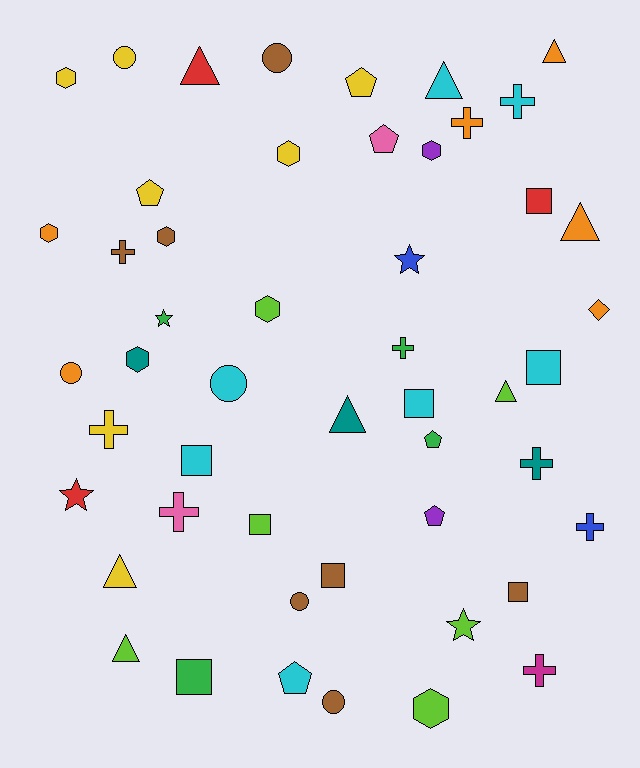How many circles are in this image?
There are 6 circles.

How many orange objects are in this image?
There are 6 orange objects.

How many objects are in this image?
There are 50 objects.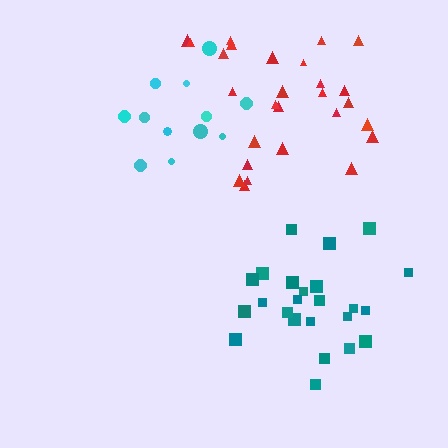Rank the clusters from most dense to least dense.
teal, cyan, red.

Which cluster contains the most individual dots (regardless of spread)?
Red (27).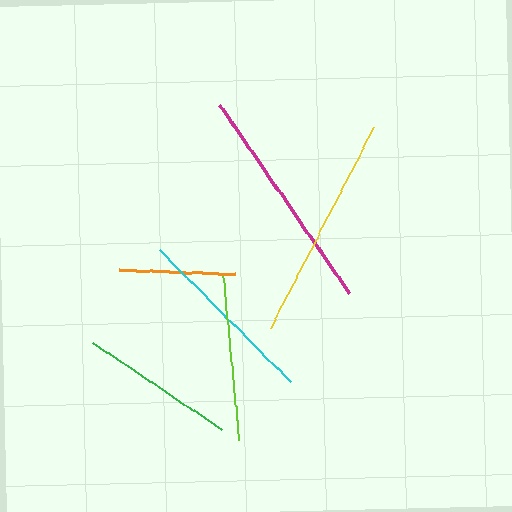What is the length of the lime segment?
The lime segment is approximately 165 pixels long.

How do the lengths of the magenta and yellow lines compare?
The magenta and yellow lines are approximately the same length.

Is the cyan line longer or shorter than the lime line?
The cyan line is longer than the lime line.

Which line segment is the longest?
The magenta line is the longest at approximately 228 pixels.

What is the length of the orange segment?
The orange segment is approximately 117 pixels long.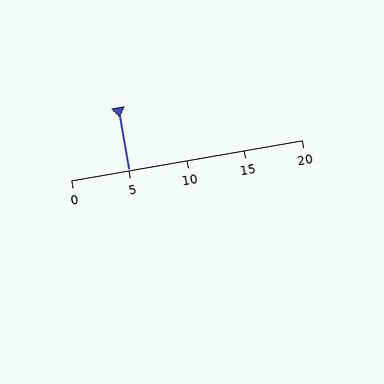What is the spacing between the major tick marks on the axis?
The major ticks are spaced 5 apart.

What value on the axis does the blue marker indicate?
The marker indicates approximately 5.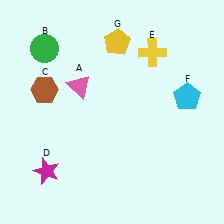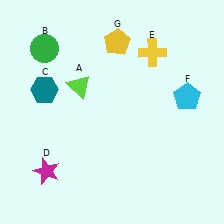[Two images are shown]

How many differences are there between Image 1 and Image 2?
There are 2 differences between the two images.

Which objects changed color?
A changed from pink to lime. C changed from brown to teal.